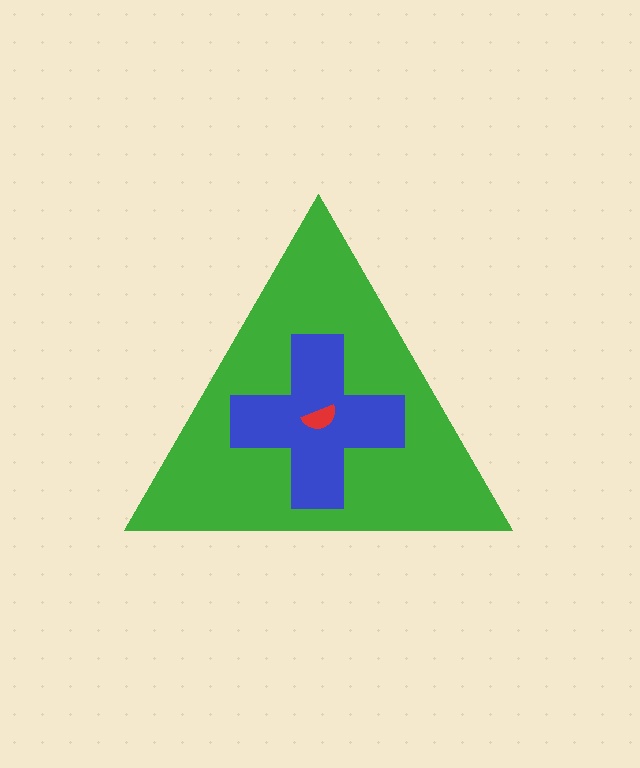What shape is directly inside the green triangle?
The blue cross.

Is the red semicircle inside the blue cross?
Yes.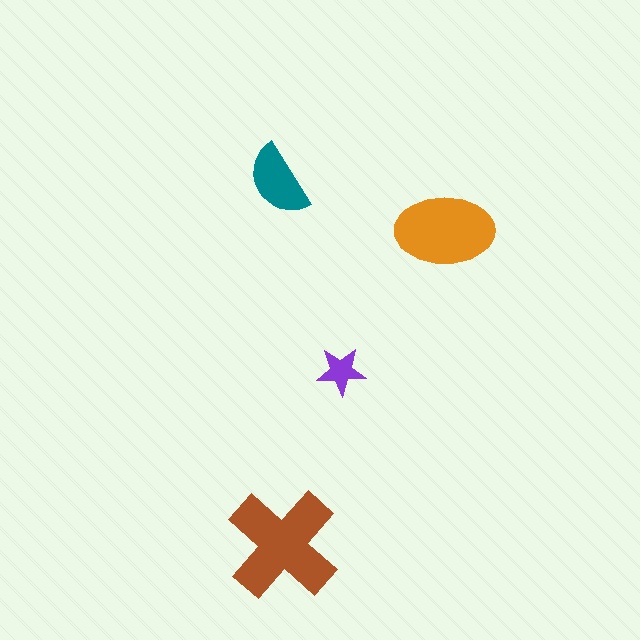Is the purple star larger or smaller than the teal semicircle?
Smaller.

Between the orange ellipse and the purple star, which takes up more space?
The orange ellipse.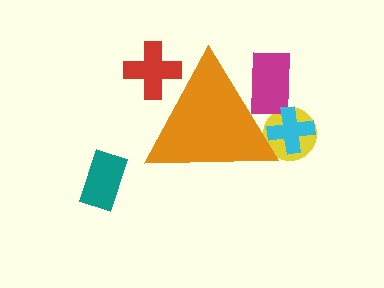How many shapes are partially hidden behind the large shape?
4 shapes are partially hidden.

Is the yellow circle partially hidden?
Yes, the yellow circle is partially hidden behind the orange triangle.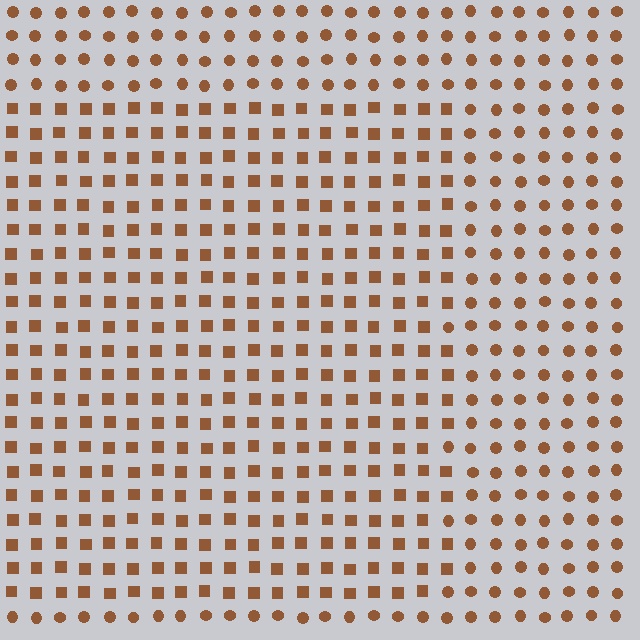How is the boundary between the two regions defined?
The boundary is defined by a change in element shape: squares inside vs. circles outside. All elements share the same color and spacing.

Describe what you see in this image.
The image is filled with small brown elements arranged in a uniform grid. A rectangle-shaped region contains squares, while the surrounding area contains circles. The boundary is defined purely by the change in element shape.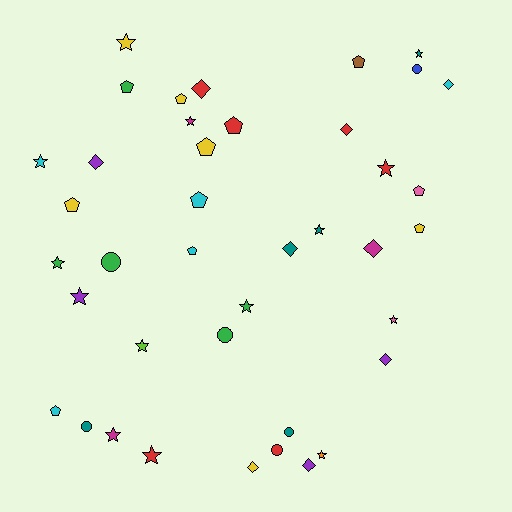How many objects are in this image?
There are 40 objects.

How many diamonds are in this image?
There are 9 diamonds.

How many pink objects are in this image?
There are 2 pink objects.